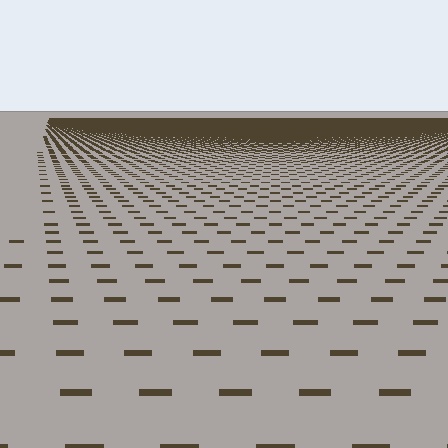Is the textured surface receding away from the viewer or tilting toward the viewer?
The surface is receding away from the viewer. Texture elements get smaller and denser toward the top.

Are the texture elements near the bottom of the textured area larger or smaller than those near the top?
Larger. Near the bottom, elements are closer to the viewer and appear at a bigger on-screen size.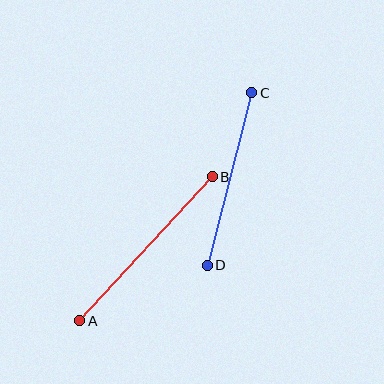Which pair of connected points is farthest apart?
Points A and B are farthest apart.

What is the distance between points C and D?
The distance is approximately 178 pixels.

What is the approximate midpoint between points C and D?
The midpoint is at approximately (230, 179) pixels.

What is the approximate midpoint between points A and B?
The midpoint is at approximately (146, 249) pixels.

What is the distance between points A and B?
The distance is approximately 196 pixels.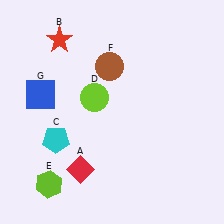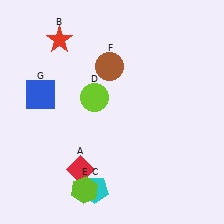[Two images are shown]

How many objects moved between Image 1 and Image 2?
2 objects moved between the two images.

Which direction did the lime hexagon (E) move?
The lime hexagon (E) moved right.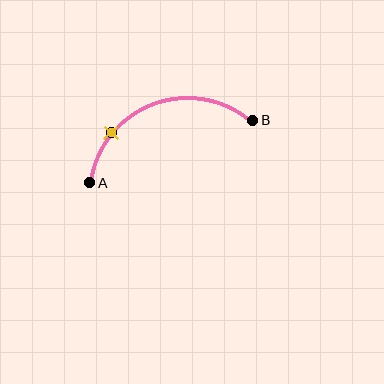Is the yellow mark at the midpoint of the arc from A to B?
No. The yellow mark lies on the arc but is closer to endpoint A. The arc midpoint would be at the point on the curve equidistant along the arc from both A and B.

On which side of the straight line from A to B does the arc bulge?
The arc bulges above the straight line connecting A and B.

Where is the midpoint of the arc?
The arc midpoint is the point on the curve farthest from the straight line joining A and B. It sits above that line.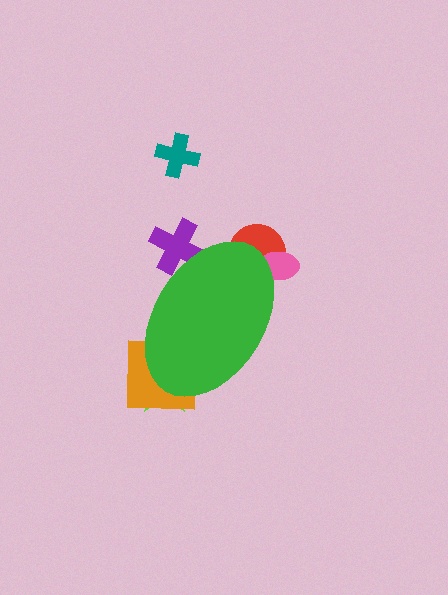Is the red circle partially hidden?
Yes, the red circle is partially hidden behind the green ellipse.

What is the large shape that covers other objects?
A green ellipse.